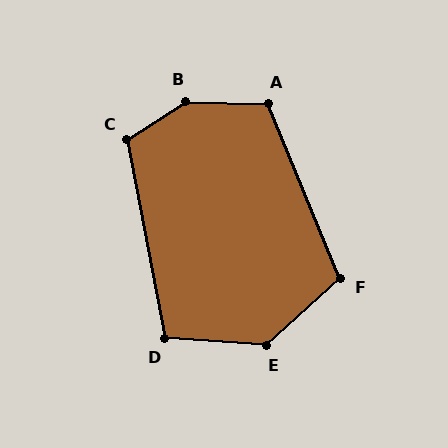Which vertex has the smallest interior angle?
D, at approximately 105 degrees.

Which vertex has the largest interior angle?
B, at approximately 145 degrees.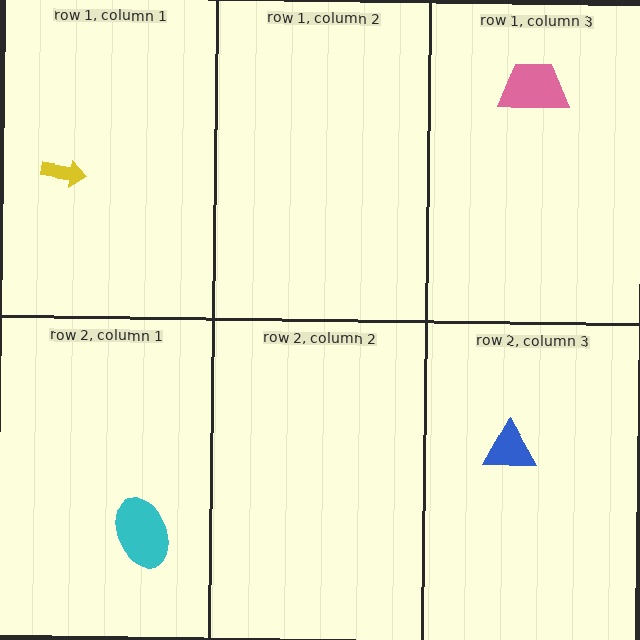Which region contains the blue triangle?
The row 2, column 3 region.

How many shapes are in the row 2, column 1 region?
1.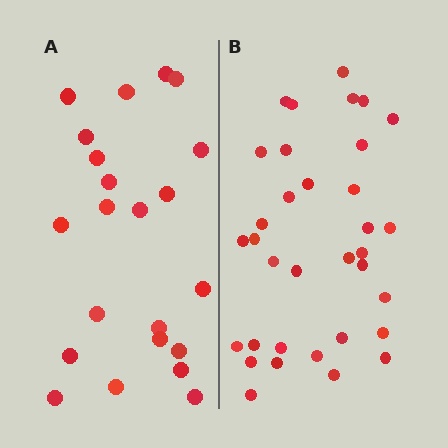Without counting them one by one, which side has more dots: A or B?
Region B (the right region) has more dots.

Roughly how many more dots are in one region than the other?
Region B has roughly 12 or so more dots than region A.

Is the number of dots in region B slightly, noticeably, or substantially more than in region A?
Region B has substantially more. The ratio is roughly 1.5 to 1.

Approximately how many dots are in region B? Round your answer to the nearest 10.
About 30 dots. (The exact count is 34, which rounds to 30.)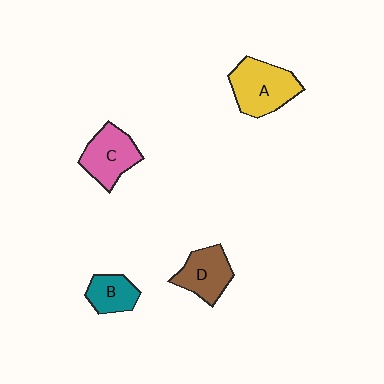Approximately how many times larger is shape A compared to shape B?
Approximately 1.8 times.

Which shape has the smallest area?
Shape B (teal).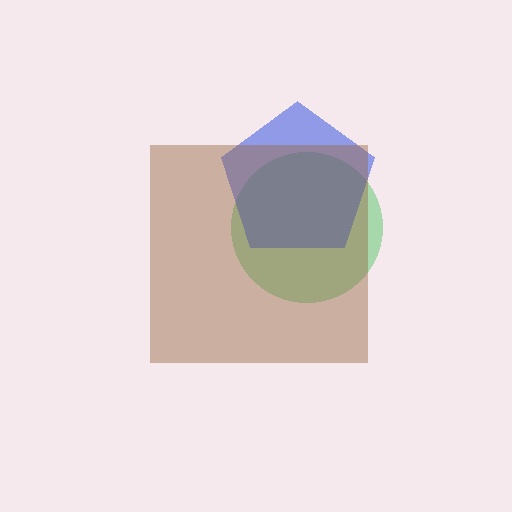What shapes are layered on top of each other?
The layered shapes are: a green circle, a blue pentagon, a brown square.